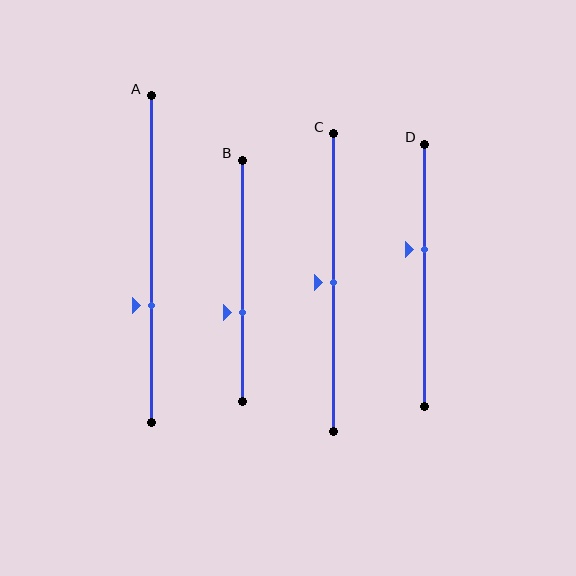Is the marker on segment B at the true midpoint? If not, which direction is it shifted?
No, the marker on segment B is shifted downward by about 13% of the segment length.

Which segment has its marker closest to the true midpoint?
Segment C has its marker closest to the true midpoint.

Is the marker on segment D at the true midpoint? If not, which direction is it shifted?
No, the marker on segment D is shifted upward by about 10% of the segment length.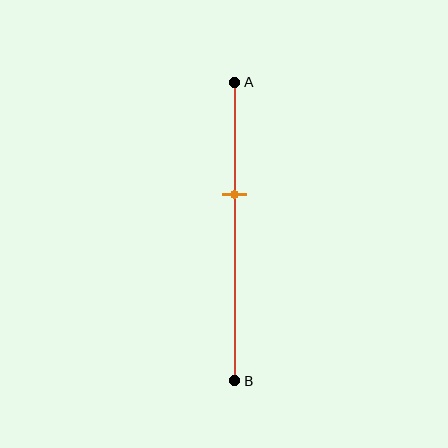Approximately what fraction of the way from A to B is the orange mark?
The orange mark is approximately 40% of the way from A to B.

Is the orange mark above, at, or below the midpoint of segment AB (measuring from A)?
The orange mark is above the midpoint of segment AB.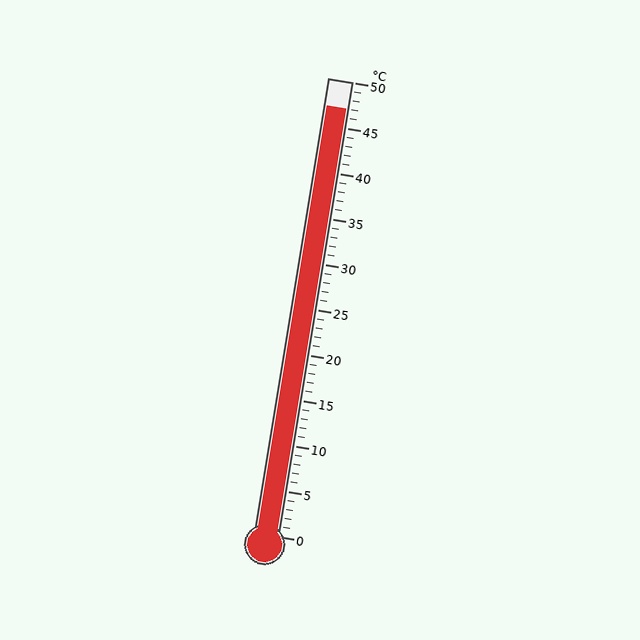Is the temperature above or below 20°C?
The temperature is above 20°C.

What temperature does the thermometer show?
The thermometer shows approximately 47°C.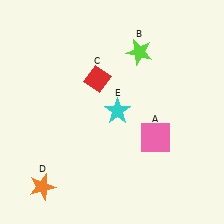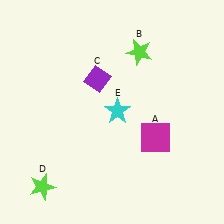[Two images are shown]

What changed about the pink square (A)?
In Image 1, A is pink. In Image 2, it changed to magenta.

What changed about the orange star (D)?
In Image 1, D is orange. In Image 2, it changed to lime.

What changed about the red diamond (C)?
In Image 1, C is red. In Image 2, it changed to purple.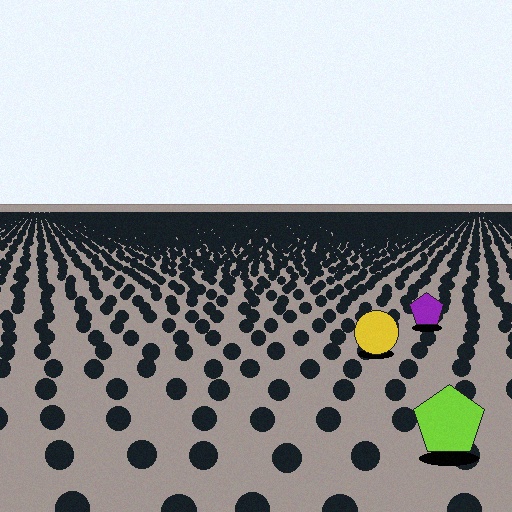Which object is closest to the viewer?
The lime pentagon is closest. The texture marks near it are larger and more spread out.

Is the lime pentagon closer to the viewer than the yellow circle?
Yes. The lime pentagon is closer — you can tell from the texture gradient: the ground texture is coarser near it.